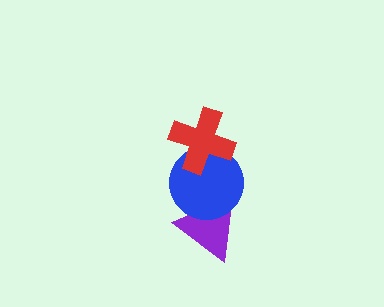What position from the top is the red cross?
The red cross is 1st from the top.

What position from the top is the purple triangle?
The purple triangle is 3rd from the top.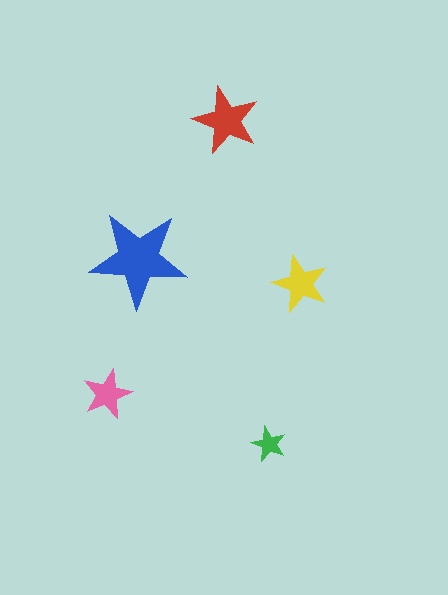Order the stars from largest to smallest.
the blue one, the red one, the yellow one, the pink one, the green one.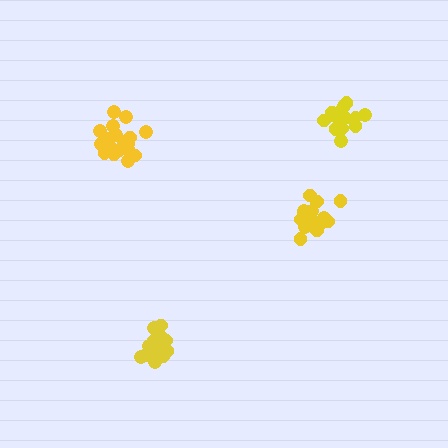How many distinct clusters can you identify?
There are 4 distinct clusters.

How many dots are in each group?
Group 1: 19 dots, Group 2: 16 dots, Group 3: 16 dots, Group 4: 17 dots (68 total).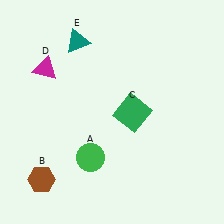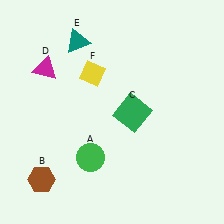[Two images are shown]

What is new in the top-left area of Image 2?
A yellow diamond (F) was added in the top-left area of Image 2.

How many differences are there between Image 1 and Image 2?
There is 1 difference between the two images.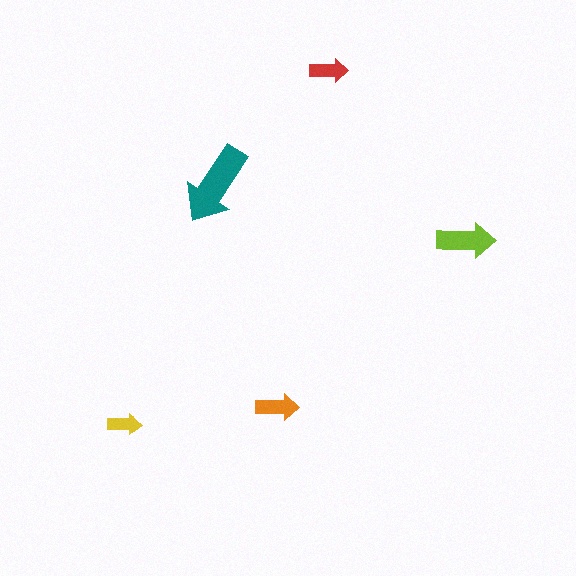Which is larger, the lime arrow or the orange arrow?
The lime one.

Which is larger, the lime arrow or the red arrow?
The lime one.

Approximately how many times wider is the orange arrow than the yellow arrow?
About 1.5 times wider.